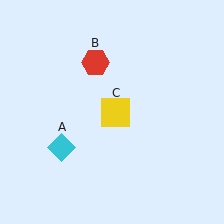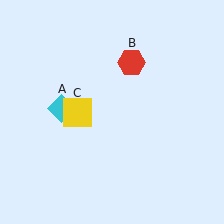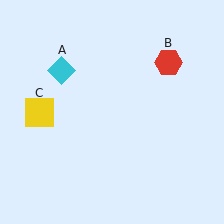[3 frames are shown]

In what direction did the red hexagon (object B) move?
The red hexagon (object B) moved right.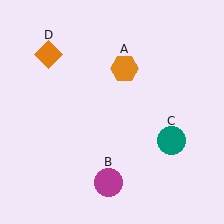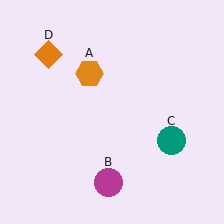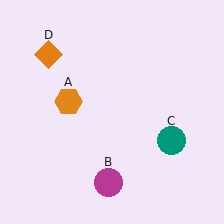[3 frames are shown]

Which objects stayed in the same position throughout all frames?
Magenta circle (object B) and teal circle (object C) and orange diamond (object D) remained stationary.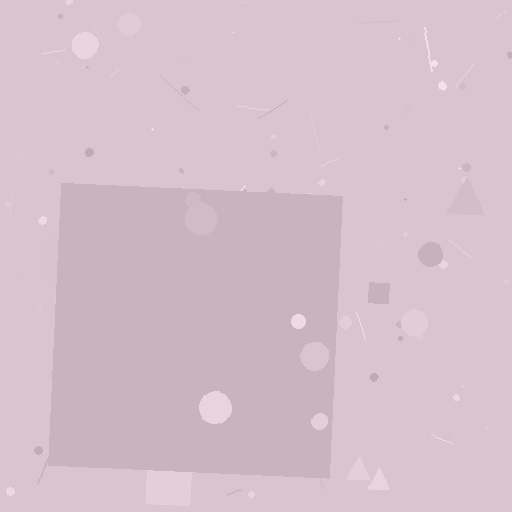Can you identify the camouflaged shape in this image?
The camouflaged shape is a square.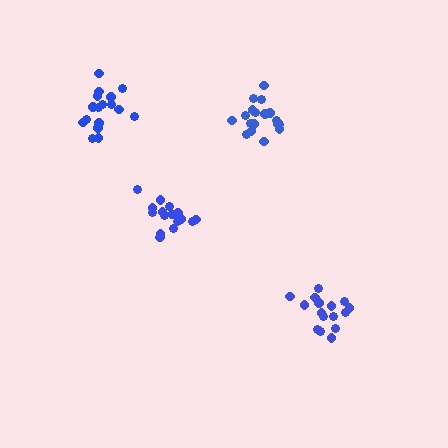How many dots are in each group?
Group 1: 17 dots, Group 2: 16 dots, Group 3: 17 dots, Group 4: 19 dots (69 total).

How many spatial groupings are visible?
There are 4 spatial groupings.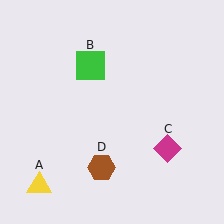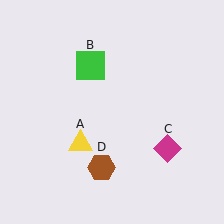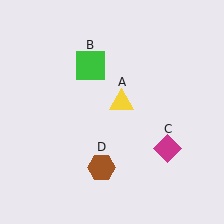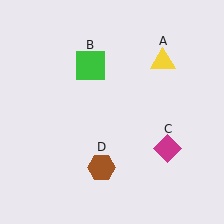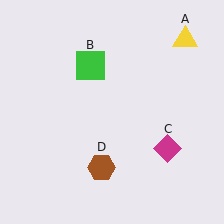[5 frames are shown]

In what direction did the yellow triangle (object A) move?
The yellow triangle (object A) moved up and to the right.